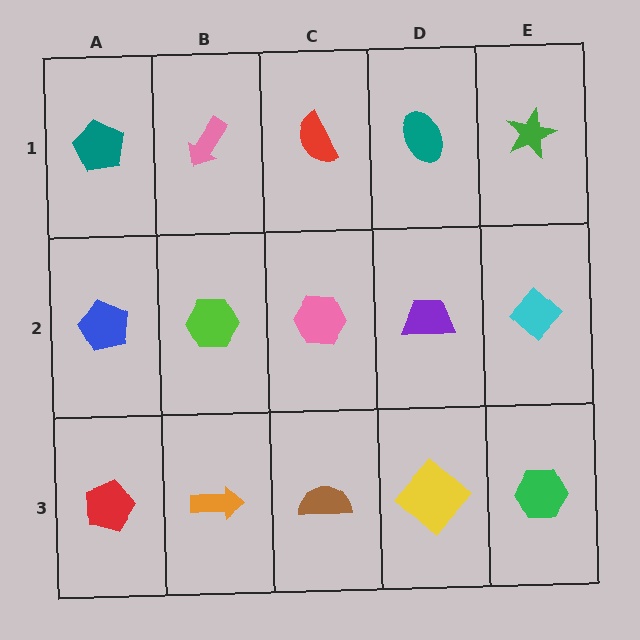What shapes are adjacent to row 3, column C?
A pink hexagon (row 2, column C), an orange arrow (row 3, column B), a yellow diamond (row 3, column D).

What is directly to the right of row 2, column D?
A cyan diamond.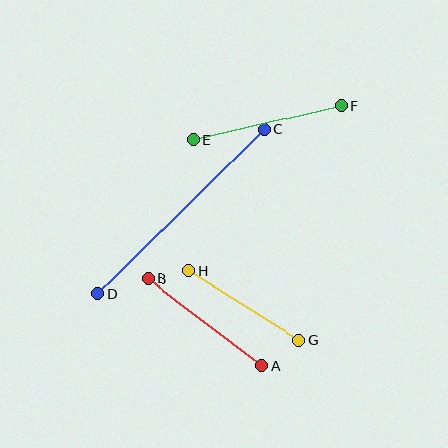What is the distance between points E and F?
The distance is approximately 152 pixels.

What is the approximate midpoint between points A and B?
The midpoint is at approximately (205, 322) pixels.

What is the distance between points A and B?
The distance is approximately 143 pixels.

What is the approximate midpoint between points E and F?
The midpoint is at approximately (267, 123) pixels.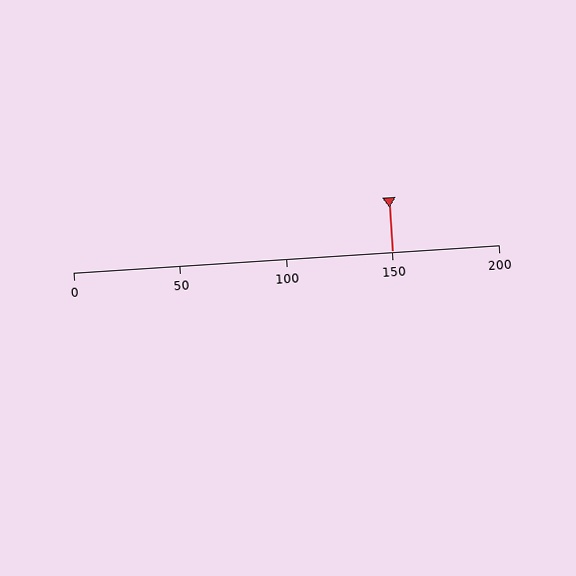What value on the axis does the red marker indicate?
The marker indicates approximately 150.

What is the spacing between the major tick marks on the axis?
The major ticks are spaced 50 apart.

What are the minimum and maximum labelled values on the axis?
The axis runs from 0 to 200.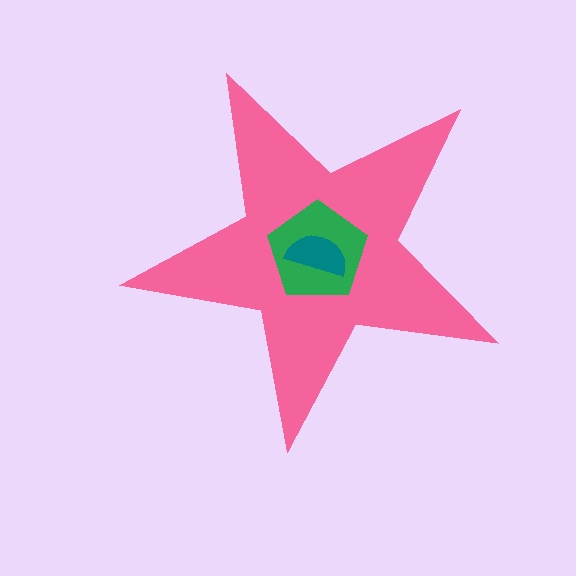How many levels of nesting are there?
3.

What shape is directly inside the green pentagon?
The teal semicircle.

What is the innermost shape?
The teal semicircle.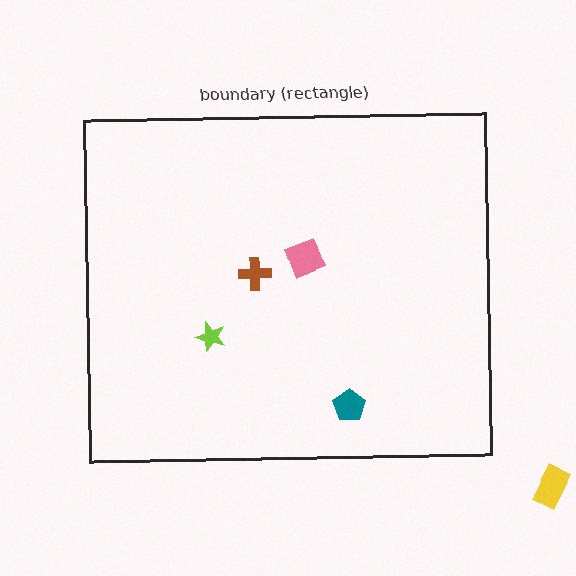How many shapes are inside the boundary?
4 inside, 1 outside.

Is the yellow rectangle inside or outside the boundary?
Outside.